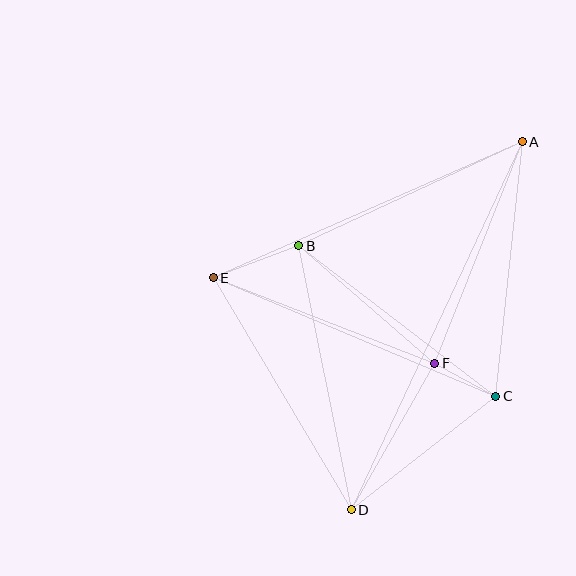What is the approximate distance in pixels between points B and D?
The distance between B and D is approximately 269 pixels.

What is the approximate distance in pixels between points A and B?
The distance between A and B is approximately 246 pixels.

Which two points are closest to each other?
Points C and F are closest to each other.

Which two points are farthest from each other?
Points A and D are farthest from each other.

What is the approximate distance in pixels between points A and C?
The distance between A and C is approximately 256 pixels.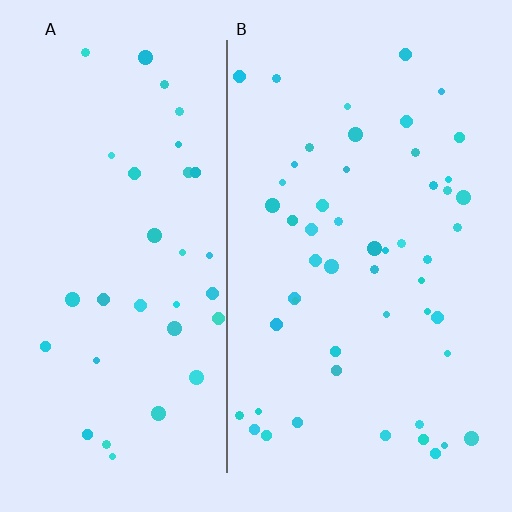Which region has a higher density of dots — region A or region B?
B (the right).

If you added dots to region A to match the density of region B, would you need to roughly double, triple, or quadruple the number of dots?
Approximately double.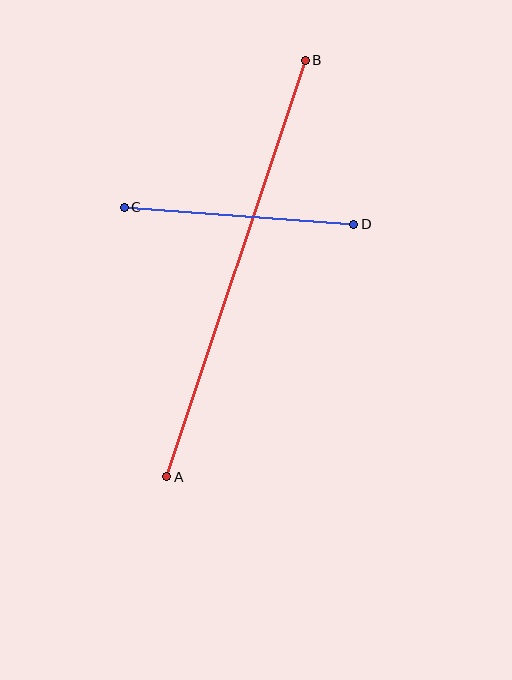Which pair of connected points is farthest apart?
Points A and B are farthest apart.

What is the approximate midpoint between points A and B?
The midpoint is at approximately (236, 268) pixels.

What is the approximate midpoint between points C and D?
The midpoint is at approximately (239, 216) pixels.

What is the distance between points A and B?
The distance is approximately 439 pixels.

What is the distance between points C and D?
The distance is approximately 230 pixels.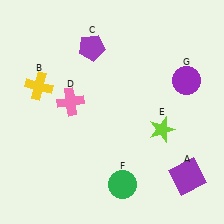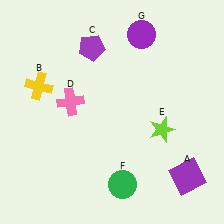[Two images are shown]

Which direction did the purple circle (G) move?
The purple circle (G) moved up.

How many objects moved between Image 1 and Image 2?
1 object moved between the two images.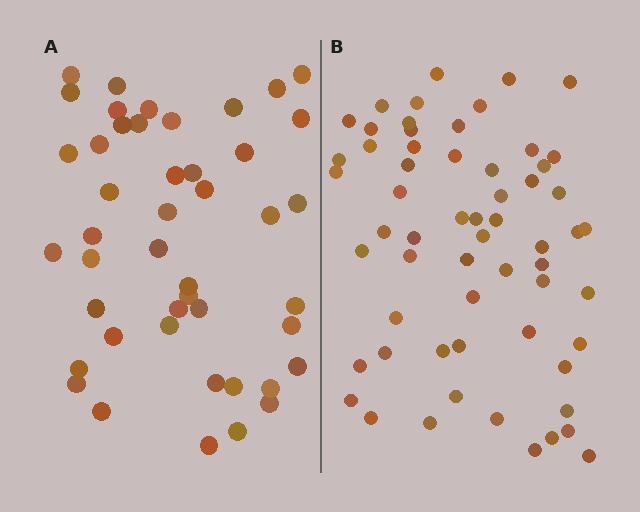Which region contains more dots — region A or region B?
Region B (the right region) has more dots.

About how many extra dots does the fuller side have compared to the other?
Region B has approximately 15 more dots than region A.